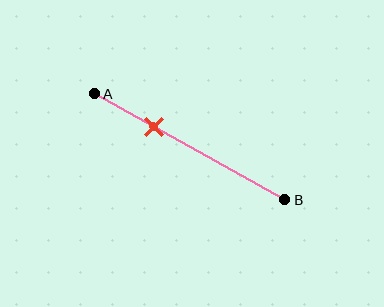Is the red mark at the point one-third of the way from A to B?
Yes, the mark is approximately at the one-third point.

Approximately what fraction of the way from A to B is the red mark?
The red mark is approximately 30% of the way from A to B.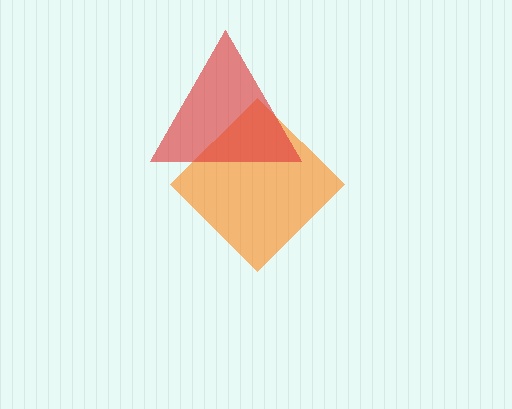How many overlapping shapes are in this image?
There are 2 overlapping shapes in the image.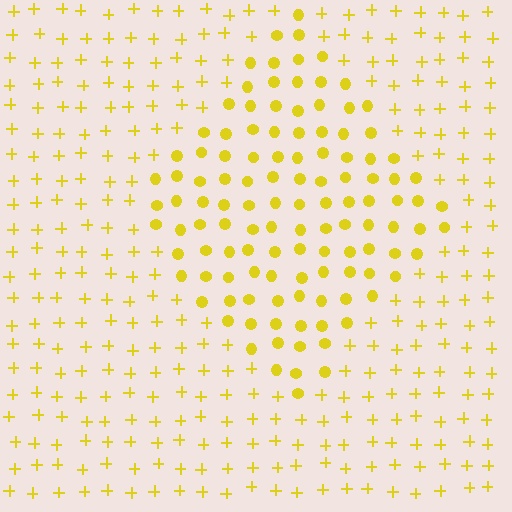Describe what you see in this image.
The image is filled with small yellow elements arranged in a uniform grid. A diamond-shaped region contains circles, while the surrounding area contains plus signs. The boundary is defined purely by the change in element shape.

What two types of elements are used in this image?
The image uses circles inside the diamond region and plus signs outside it.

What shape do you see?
I see a diamond.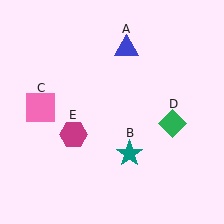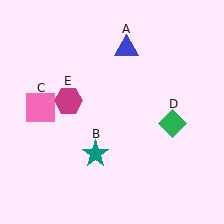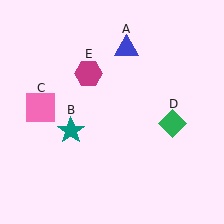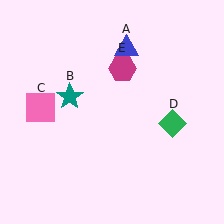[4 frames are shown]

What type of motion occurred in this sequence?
The teal star (object B), magenta hexagon (object E) rotated clockwise around the center of the scene.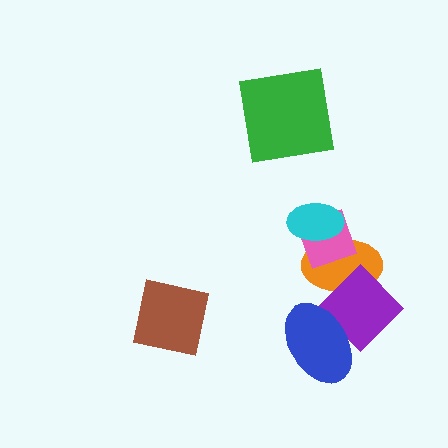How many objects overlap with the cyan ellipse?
2 objects overlap with the cyan ellipse.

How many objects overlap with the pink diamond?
2 objects overlap with the pink diamond.